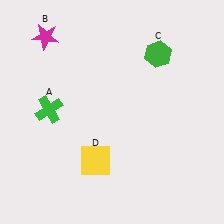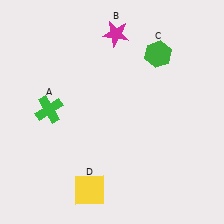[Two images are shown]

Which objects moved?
The objects that moved are: the magenta star (B), the yellow square (D).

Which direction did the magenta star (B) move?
The magenta star (B) moved right.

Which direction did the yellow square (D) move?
The yellow square (D) moved down.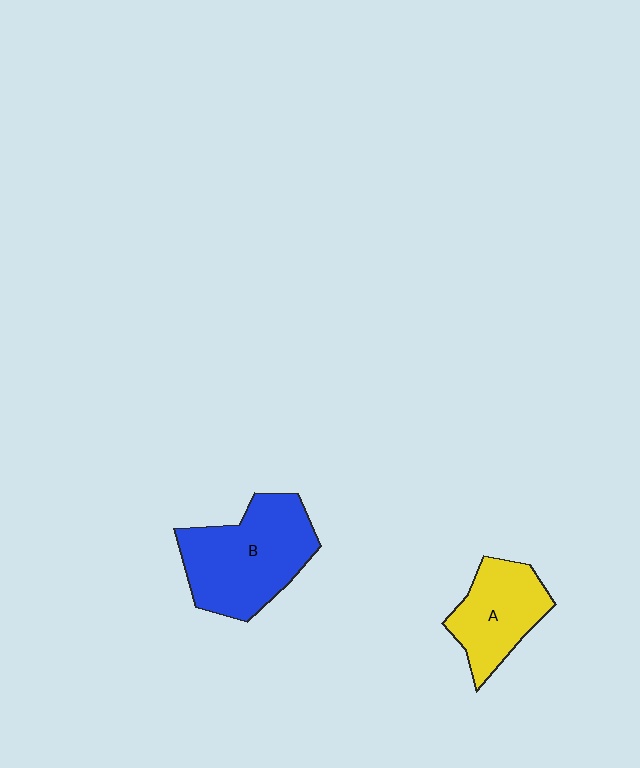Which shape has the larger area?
Shape B (blue).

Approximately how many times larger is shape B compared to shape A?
Approximately 1.5 times.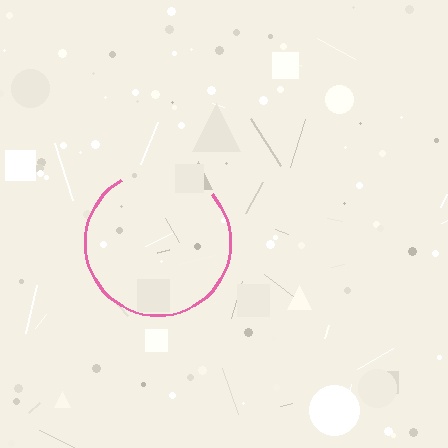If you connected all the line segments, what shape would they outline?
They would outline a circle.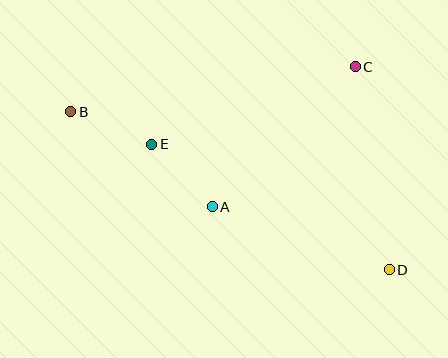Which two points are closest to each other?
Points A and E are closest to each other.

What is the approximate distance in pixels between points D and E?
The distance between D and E is approximately 269 pixels.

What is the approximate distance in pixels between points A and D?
The distance between A and D is approximately 188 pixels.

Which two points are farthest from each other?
Points B and D are farthest from each other.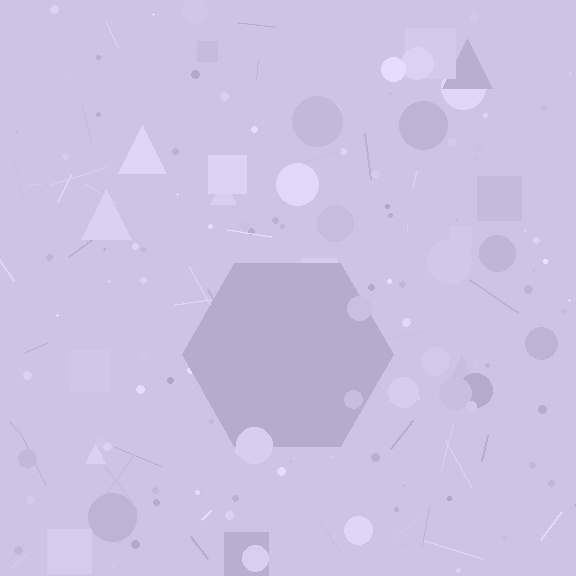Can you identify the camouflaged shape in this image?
The camouflaged shape is a hexagon.